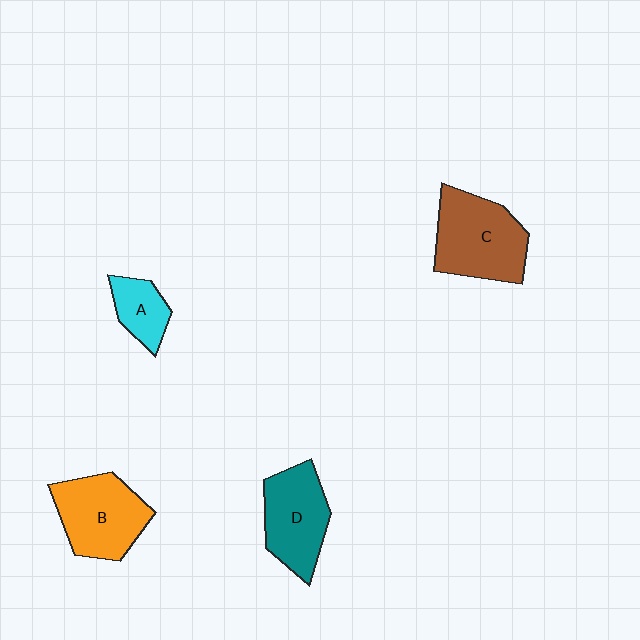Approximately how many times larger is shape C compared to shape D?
Approximately 1.2 times.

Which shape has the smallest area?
Shape A (cyan).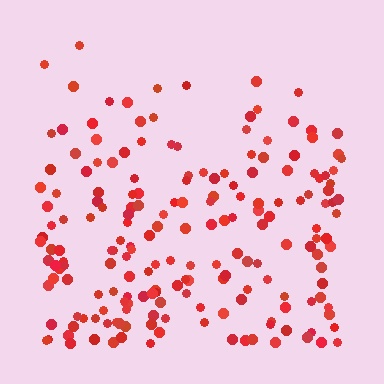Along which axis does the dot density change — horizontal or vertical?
Vertical.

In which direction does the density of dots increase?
From top to bottom, with the bottom side densest.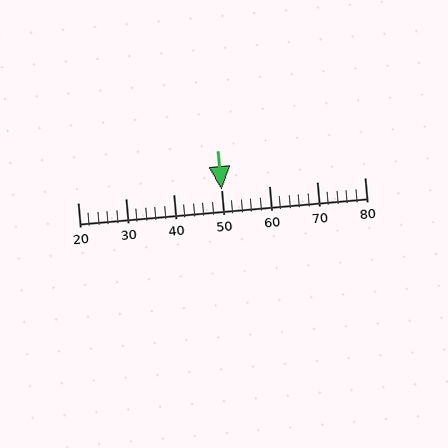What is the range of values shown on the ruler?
The ruler shows values from 20 to 80.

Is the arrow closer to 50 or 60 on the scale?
The arrow is closer to 50.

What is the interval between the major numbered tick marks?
The major tick marks are spaced 10 units apart.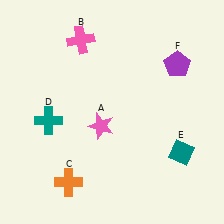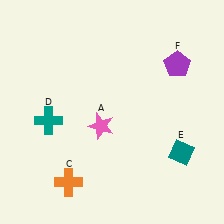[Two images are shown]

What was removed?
The pink cross (B) was removed in Image 2.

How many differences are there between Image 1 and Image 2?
There is 1 difference between the two images.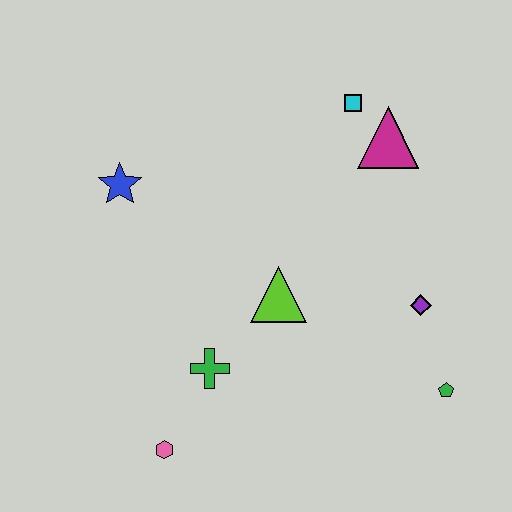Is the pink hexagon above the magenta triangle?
No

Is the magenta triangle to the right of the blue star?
Yes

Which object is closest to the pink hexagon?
The green cross is closest to the pink hexagon.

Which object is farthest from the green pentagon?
The blue star is farthest from the green pentagon.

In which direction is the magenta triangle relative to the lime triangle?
The magenta triangle is above the lime triangle.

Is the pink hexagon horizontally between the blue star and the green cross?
Yes